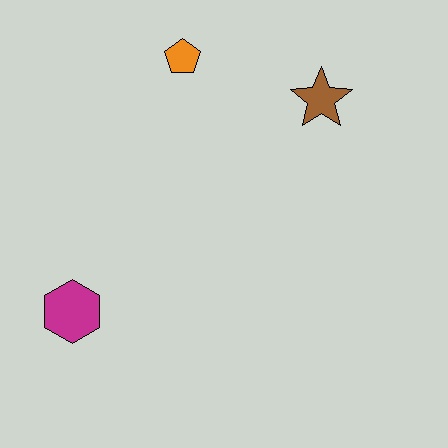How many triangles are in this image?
There are no triangles.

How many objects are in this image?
There are 3 objects.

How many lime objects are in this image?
There are no lime objects.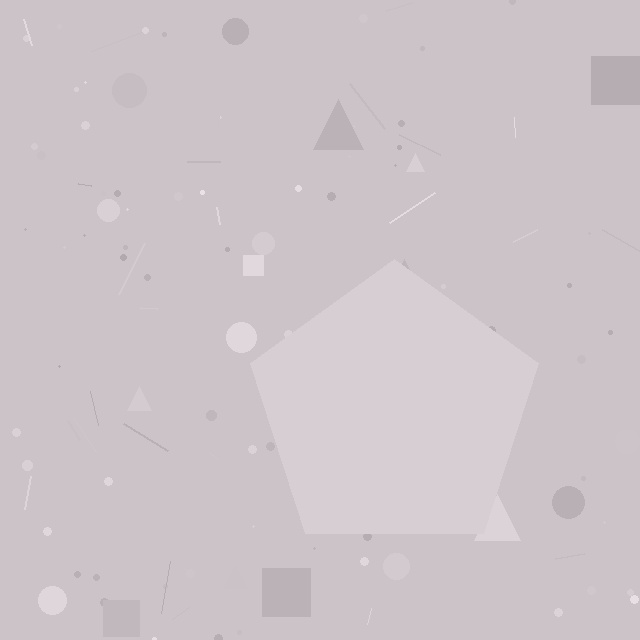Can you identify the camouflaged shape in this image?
The camouflaged shape is a pentagon.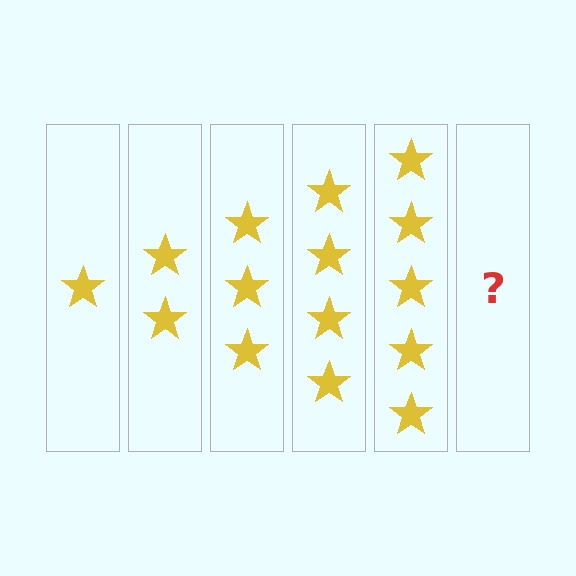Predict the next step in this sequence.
The next step is 6 stars.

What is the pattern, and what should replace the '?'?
The pattern is that each step adds one more star. The '?' should be 6 stars.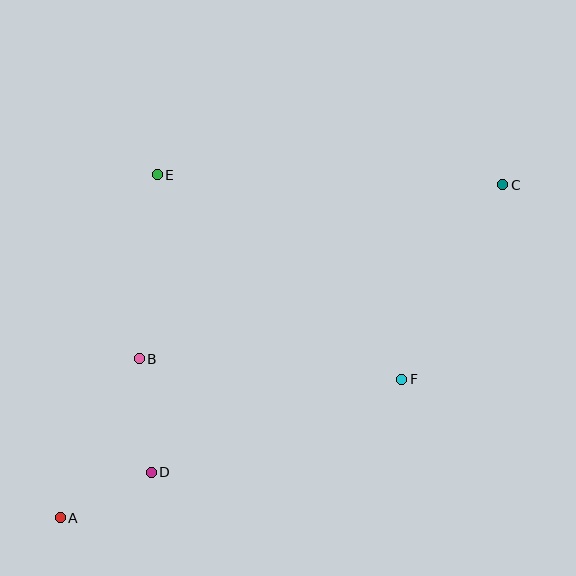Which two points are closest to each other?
Points A and D are closest to each other.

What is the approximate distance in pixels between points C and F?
The distance between C and F is approximately 219 pixels.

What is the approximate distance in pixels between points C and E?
The distance between C and E is approximately 346 pixels.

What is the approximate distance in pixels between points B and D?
The distance between B and D is approximately 114 pixels.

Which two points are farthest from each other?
Points A and C are farthest from each other.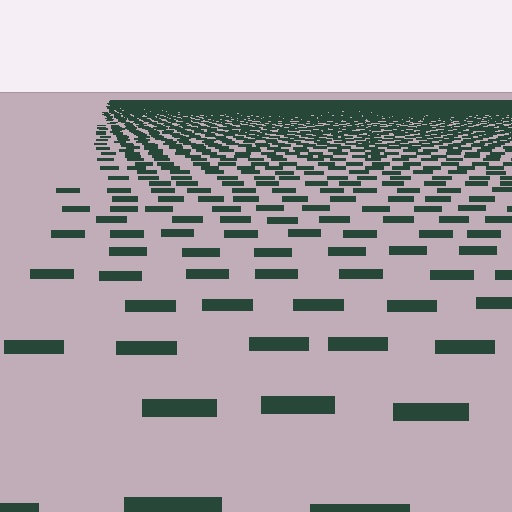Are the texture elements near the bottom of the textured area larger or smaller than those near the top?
Larger. Near the bottom, elements are closer to the viewer and appear at a bigger on-screen size.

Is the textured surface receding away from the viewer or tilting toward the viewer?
The surface is receding away from the viewer. Texture elements get smaller and denser toward the top.